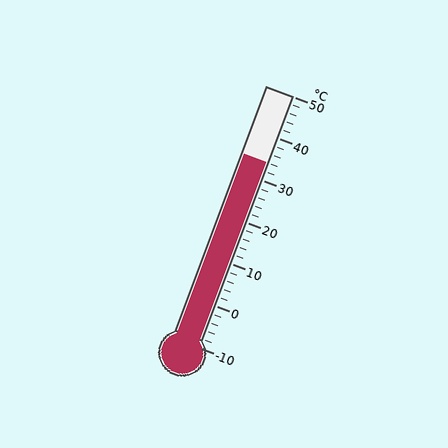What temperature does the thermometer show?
The thermometer shows approximately 34°C.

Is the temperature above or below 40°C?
The temperature is below 40°C.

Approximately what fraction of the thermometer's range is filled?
The thermometer is filled to approximately 75% of its range.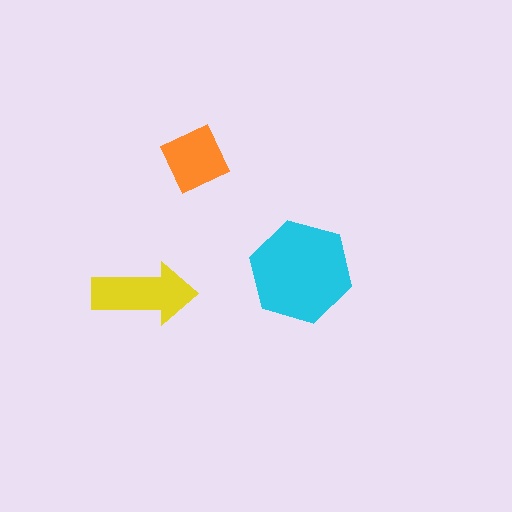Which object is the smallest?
The orange square.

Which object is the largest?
The cyan hexagon.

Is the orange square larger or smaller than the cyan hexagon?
Smaller.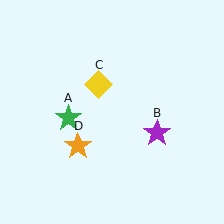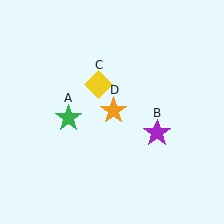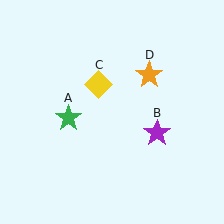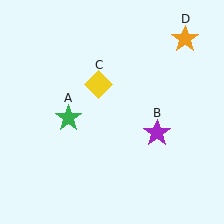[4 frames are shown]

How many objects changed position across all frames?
1 object changed position: orange star (object D).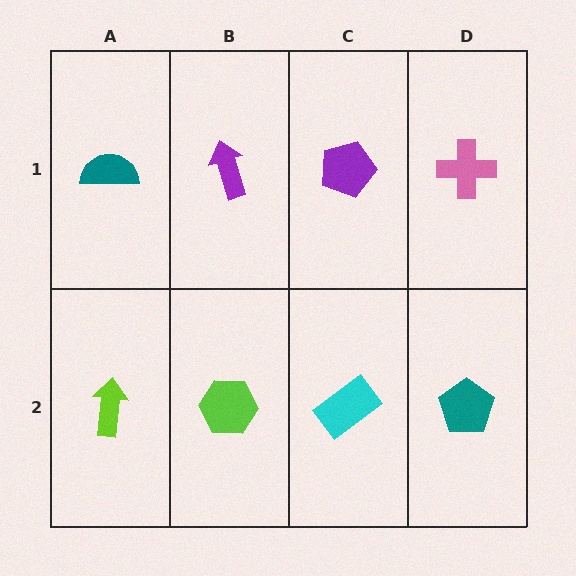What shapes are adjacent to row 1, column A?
A lime arrow (row 2, column A), a purple arrow (row 1, column B).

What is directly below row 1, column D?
A teal pentagon.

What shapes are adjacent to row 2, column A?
A teal semicircle (row 1, column A), a lime hexagon (row 2, column B).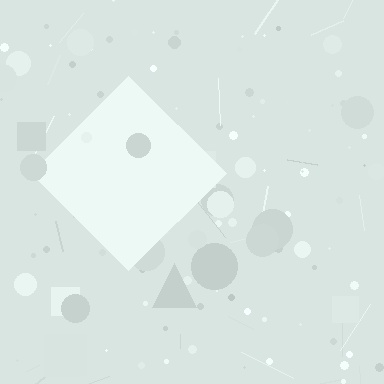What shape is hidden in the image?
A diamond is hidden in the image.